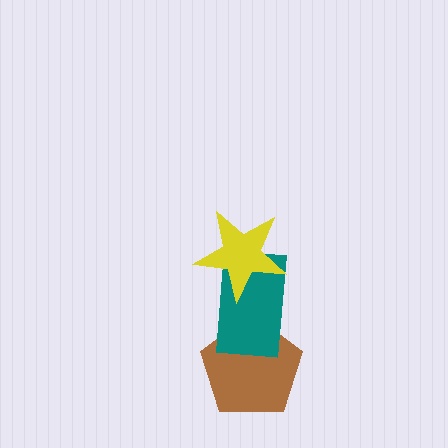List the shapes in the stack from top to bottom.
From top to bottom: the yellow star, the teal rectangle, the brown pentagon.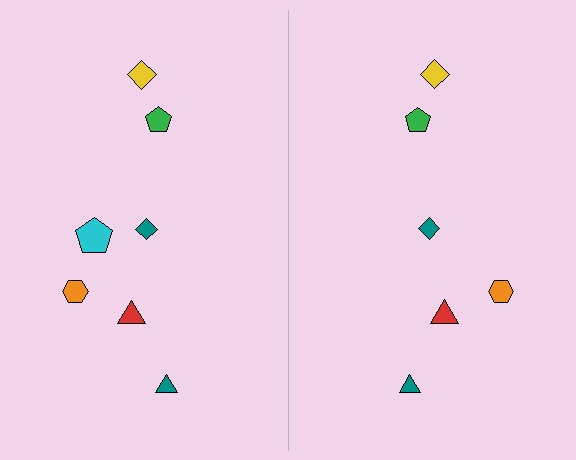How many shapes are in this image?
There are 13 shapes in this image.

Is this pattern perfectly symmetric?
No, the pattern is not perfectly symmetric. A cyan pentagon is missing from the right side.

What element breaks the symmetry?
A cyan pentagon is missing from the right side.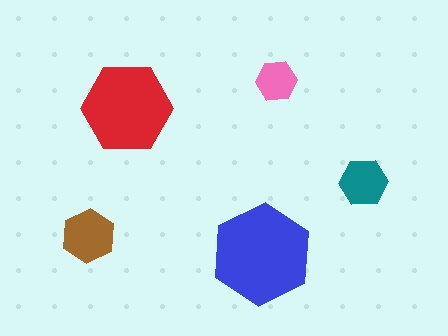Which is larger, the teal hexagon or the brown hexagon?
The brown one.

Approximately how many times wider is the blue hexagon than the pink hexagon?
About 2.5 times wider.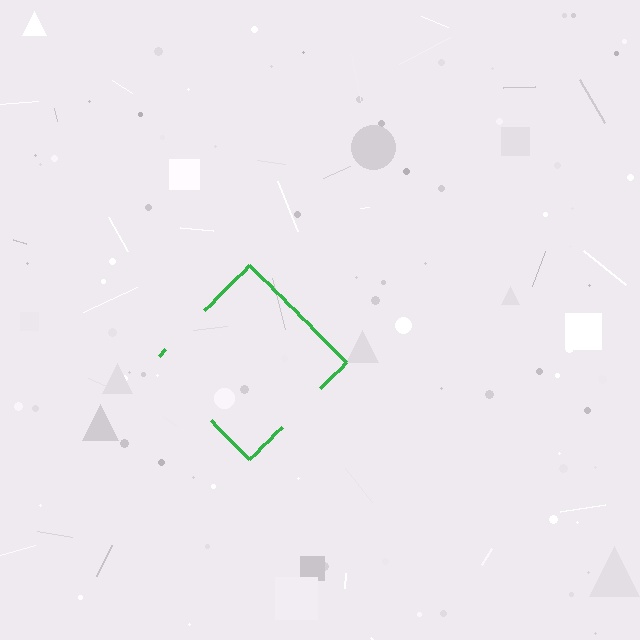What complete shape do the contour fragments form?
The contour fragments form a diamond.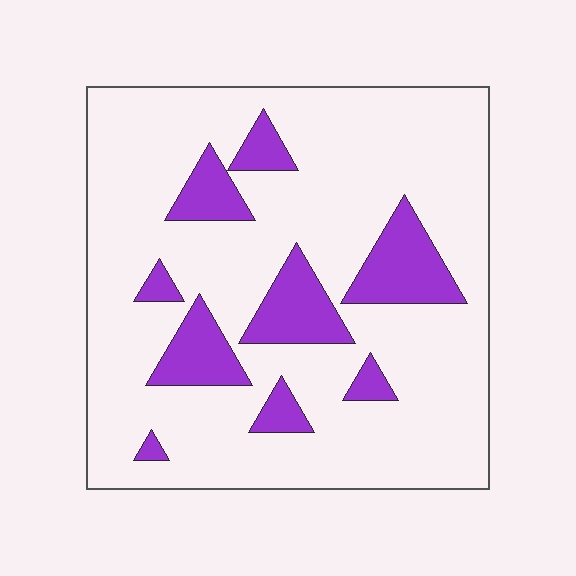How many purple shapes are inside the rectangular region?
9.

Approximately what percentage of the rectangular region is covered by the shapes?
Approximately 20%.